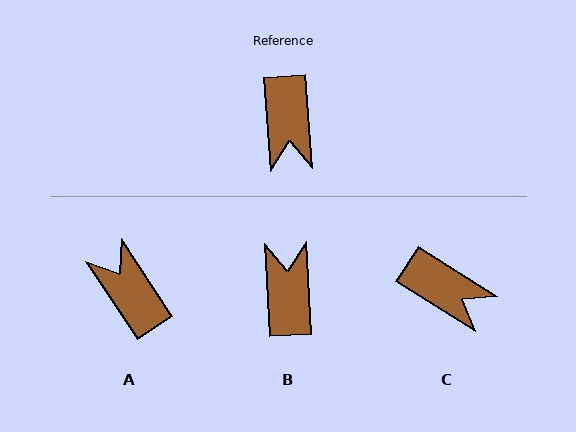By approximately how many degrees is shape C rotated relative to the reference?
Approximately 53 degrees counter-clockwise.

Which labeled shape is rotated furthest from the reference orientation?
B, about 178 degrees away.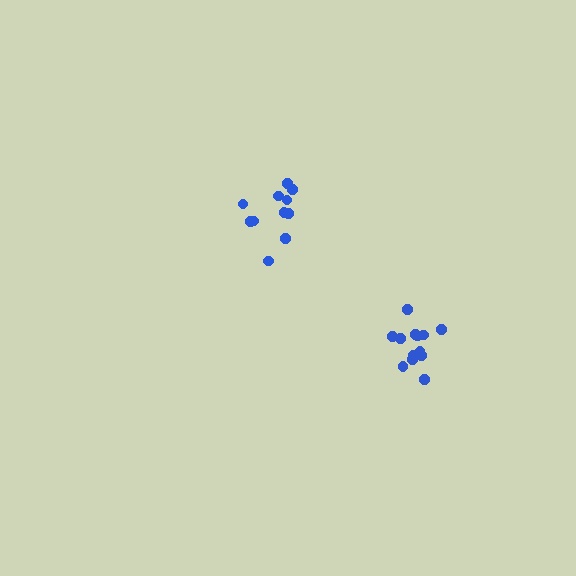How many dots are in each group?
Group 1: 13 dots, Group 2: 11 dots (24 total).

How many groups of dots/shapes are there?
There are 2 groups.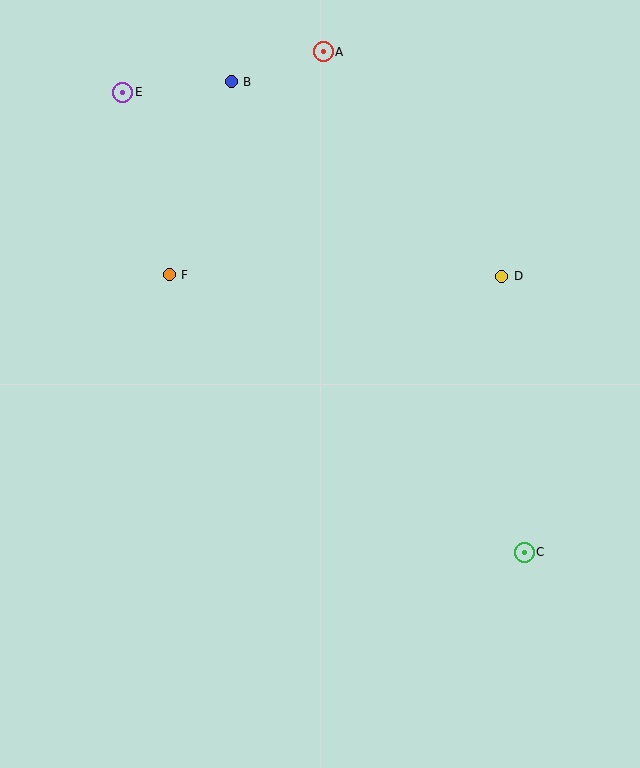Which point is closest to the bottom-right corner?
Point C is closest to the bottom-right corner.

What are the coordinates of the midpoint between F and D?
The midpoint between F and D is at (335, 276).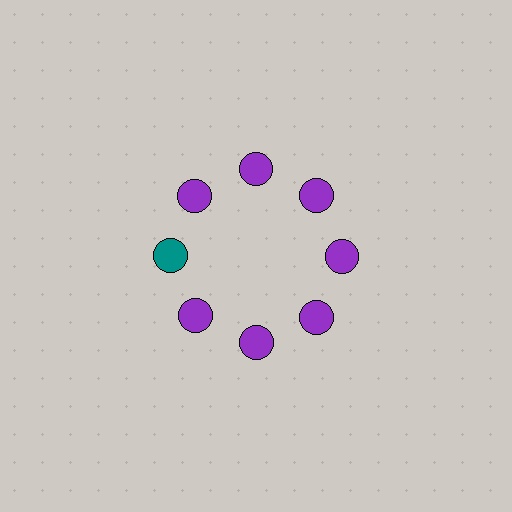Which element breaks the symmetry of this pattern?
The teal circle at roughly the 9 o'clock position breaks the symmetry. All other shapes are purple circles.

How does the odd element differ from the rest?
It has a different color: teal instead of purple.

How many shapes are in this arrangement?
There are 8 shapes arranged in a ring pattern.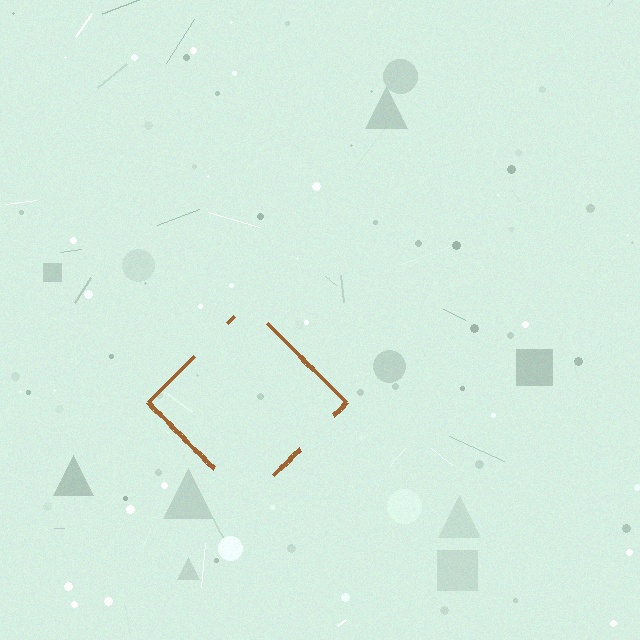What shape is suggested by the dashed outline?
The dashed outline suggests a diamond.